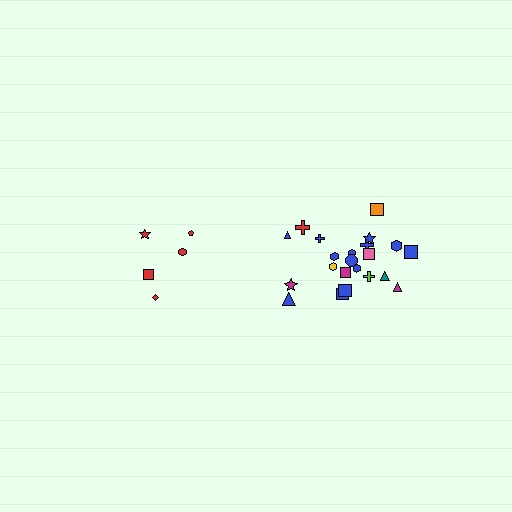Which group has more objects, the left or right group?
The right group.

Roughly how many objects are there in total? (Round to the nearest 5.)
Roughly 25 objects in total.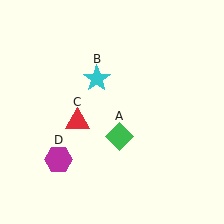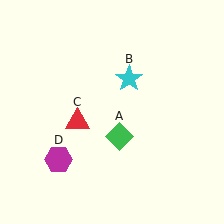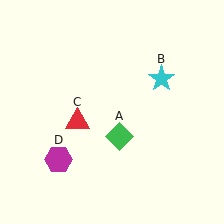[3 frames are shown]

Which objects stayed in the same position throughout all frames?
Green diamond (object A) and red triangle (object C) and magenta hexagon (object D) remained stationary.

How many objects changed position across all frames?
1 object changed position: cyan star (object B).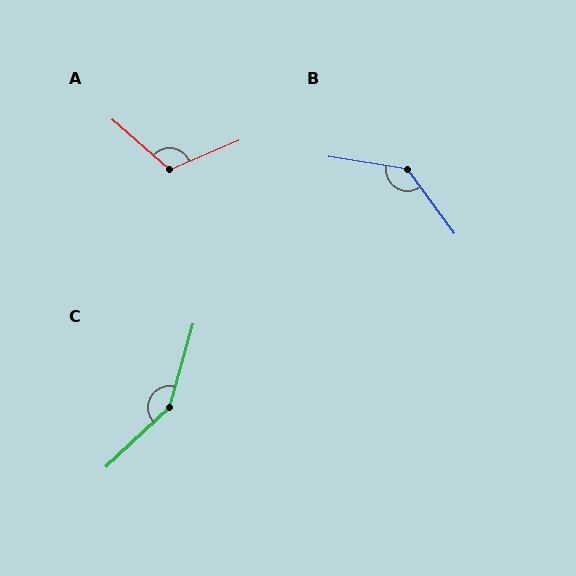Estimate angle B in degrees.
Approximately 135 degrees.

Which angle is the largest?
C, at approximately 149 degrees.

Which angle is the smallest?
A, at approximately 116 degrees.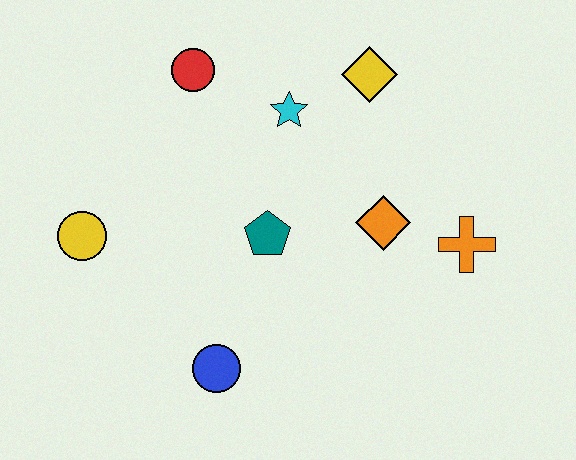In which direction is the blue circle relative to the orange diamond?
The blue circle is to the left of the orange diamond.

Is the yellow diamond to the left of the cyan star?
No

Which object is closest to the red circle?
The cyan star is closest to the red circle.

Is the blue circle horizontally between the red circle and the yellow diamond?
Yes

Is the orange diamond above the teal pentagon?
Yes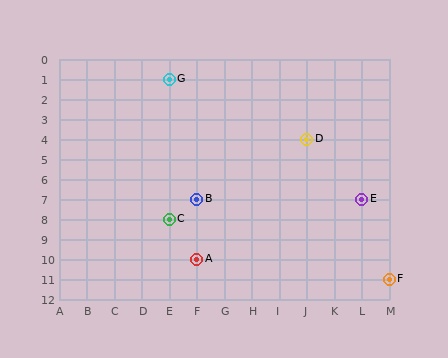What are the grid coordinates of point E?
Point E is at grid coordinates (L, 7).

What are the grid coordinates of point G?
Point G is at grid coordinates (E, 1).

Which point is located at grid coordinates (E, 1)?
Point G is at (E, 1).